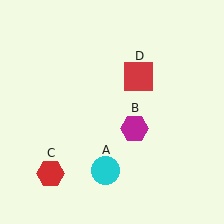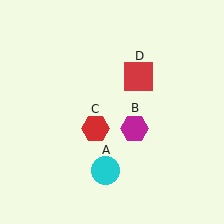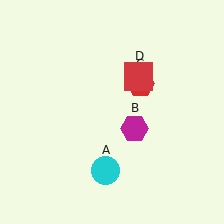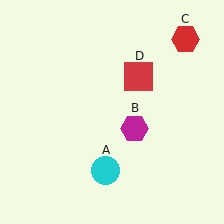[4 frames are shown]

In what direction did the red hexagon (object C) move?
The red hexagon (object C) moved up and to the right.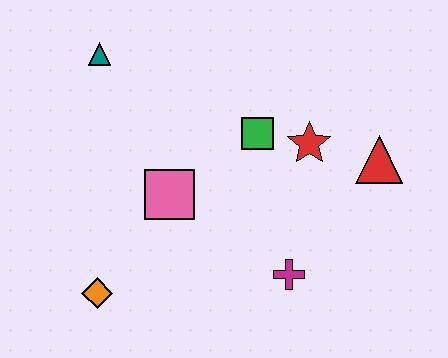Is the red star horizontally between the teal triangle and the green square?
No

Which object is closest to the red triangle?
The red star is closest to the red triangle.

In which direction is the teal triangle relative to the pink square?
The teal triangle is above the pink square.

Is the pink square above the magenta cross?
Yes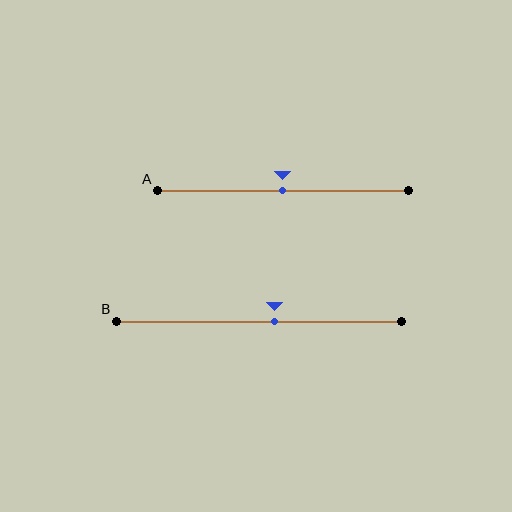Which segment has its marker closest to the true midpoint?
Segment A has its marker closest to the true midpoint.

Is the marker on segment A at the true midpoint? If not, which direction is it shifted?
Yes, the marker on segment A is at the true midpoint.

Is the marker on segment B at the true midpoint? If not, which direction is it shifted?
No, the marker on segment B is shifted to the right by about 6% of the segment length.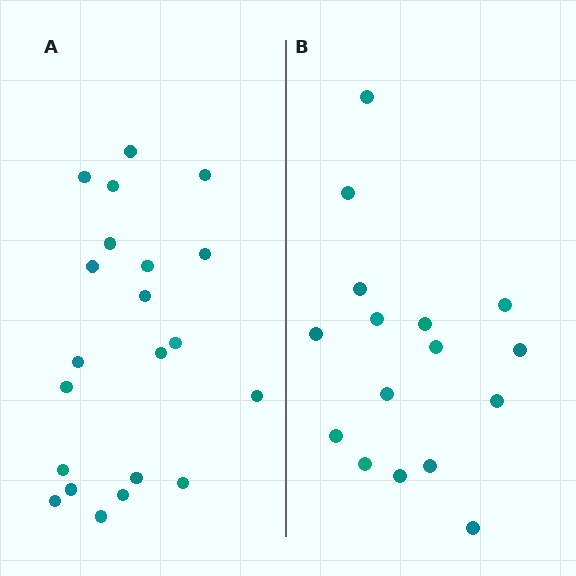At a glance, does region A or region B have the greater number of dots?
Region A (the left region) has more dots.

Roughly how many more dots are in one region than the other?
Region A has about 5 more dots than region B.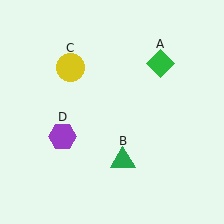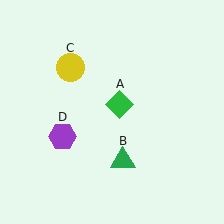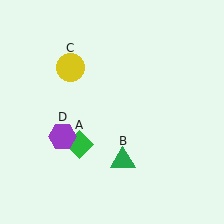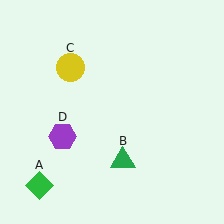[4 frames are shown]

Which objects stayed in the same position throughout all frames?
Green triangle (object B) and yellow circle (object C) and purple hexagon (object D) remained stationary.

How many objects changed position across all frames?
1 object changed position: green diamond (object A).